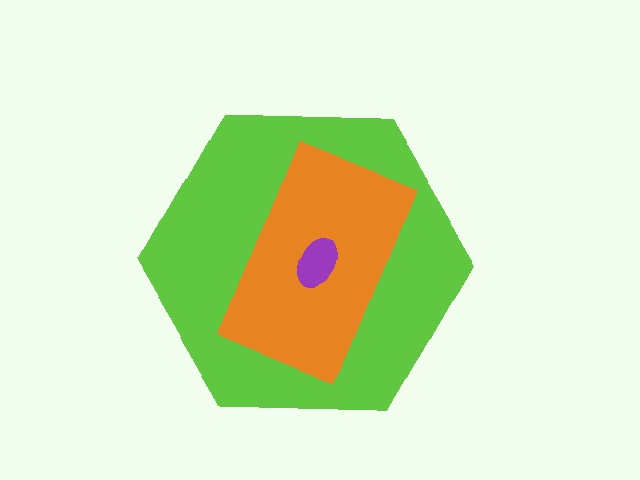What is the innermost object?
The purple ellipse.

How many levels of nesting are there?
3.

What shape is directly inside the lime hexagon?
The orange rectangle.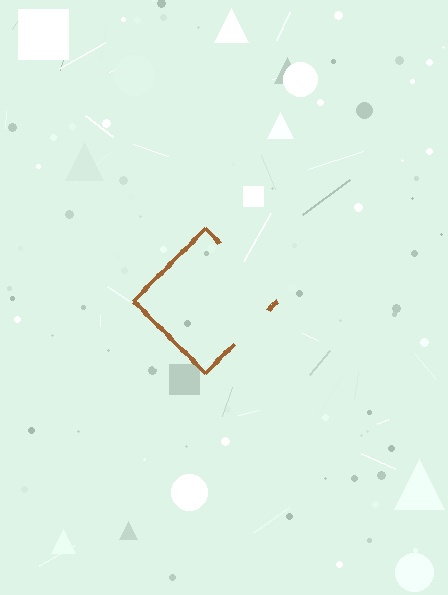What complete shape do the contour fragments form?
The contour fragments form a diamond.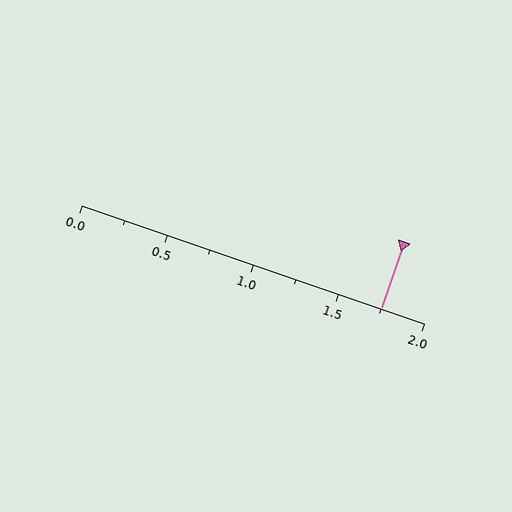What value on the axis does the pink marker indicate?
The marker indicates approximately 1.75.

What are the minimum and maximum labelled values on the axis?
The axis runs from 0.0 to 2.0.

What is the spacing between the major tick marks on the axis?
The major ticks are spaced 0.5 apart.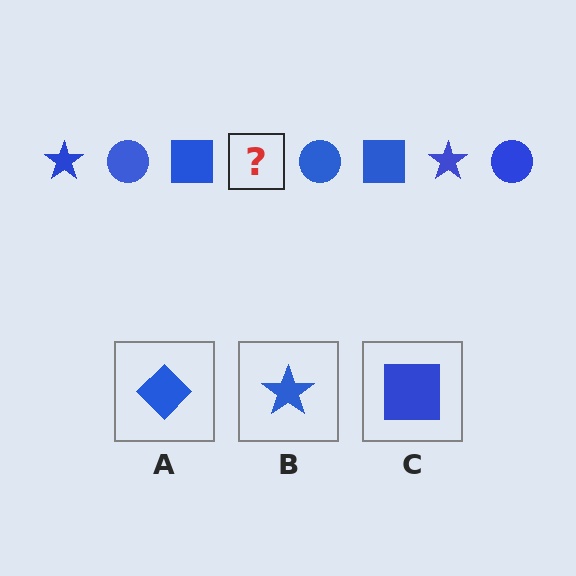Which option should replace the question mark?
Option B.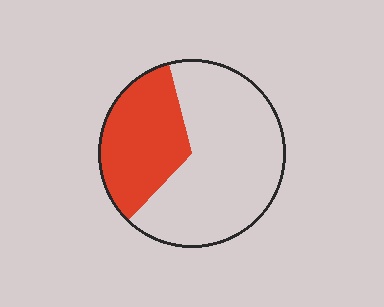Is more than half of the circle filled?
No.